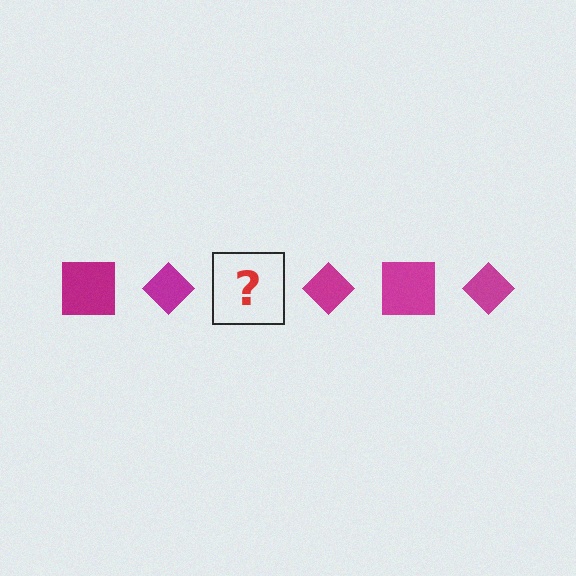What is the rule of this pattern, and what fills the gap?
The rule is that the pattern cycles through square, diamond shapes in magenta. The gap should be filled with a magenta square.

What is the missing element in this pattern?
The missing element is a magenta square.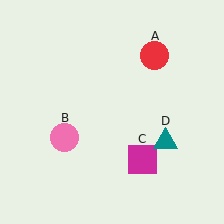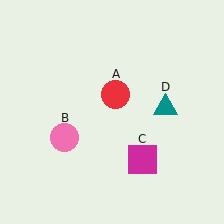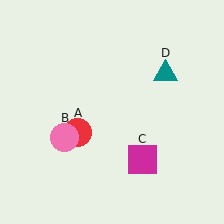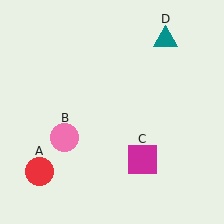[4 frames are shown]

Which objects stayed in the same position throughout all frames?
Pink circle (object B) and magenta square (object C) remained stationary.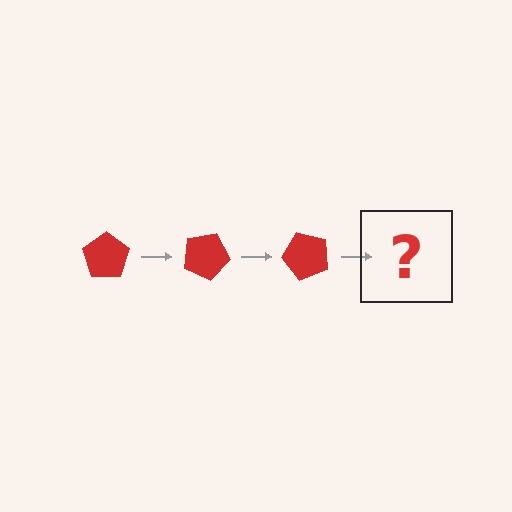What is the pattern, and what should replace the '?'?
The pattern is that the pentagon rotates 25 degrees each step. The '?' should be a red pentagon rotated 75 degrees.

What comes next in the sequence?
The next element should be a red pentagon rotated 75 degrees.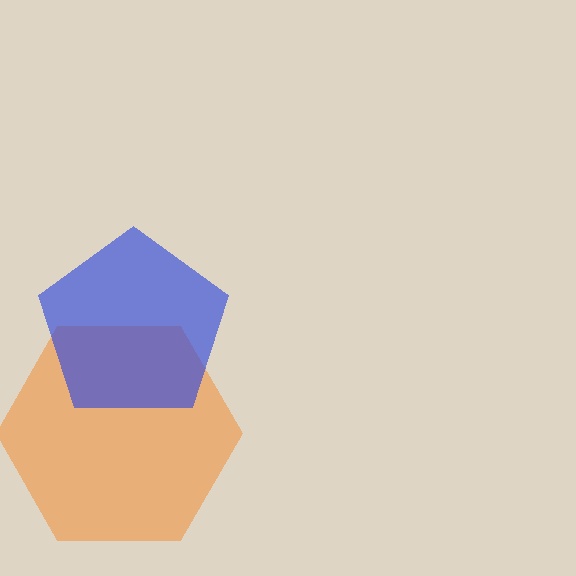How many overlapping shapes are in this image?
There are 2 overlapping shapes in the image.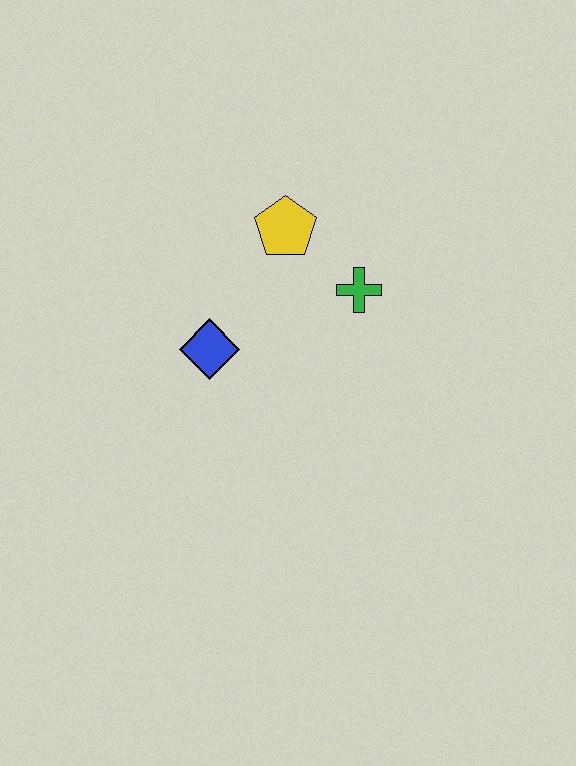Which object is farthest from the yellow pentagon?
The blue diamond is farthest from the yellow pentagon.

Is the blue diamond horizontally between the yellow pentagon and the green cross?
No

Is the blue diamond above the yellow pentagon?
No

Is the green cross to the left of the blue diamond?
No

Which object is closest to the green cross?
The yellow pentagon is closest to the green cross.